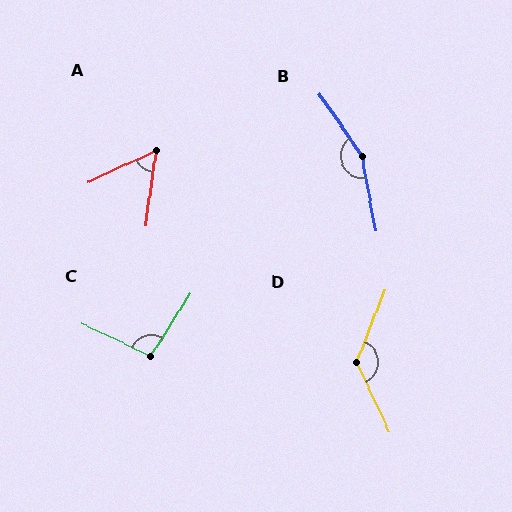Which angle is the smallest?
A, at approximately 57 degrees.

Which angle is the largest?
B, at approximately 156 degrees.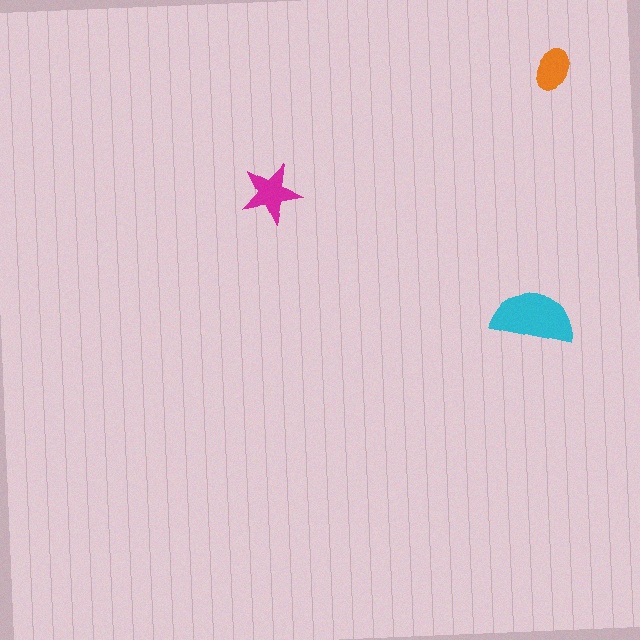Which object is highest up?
The orange ellipse is topmost.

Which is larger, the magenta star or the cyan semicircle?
The cyan semicircle.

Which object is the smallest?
The orange ellipse.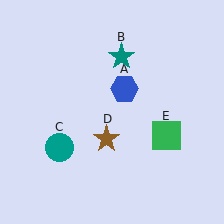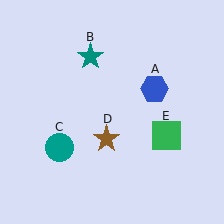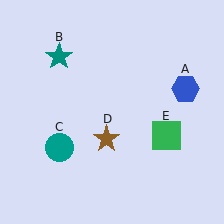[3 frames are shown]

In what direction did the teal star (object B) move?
The teal star (object B) moved left.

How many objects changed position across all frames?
2 objects changed position: blue hexagon (object A), teal star (object B).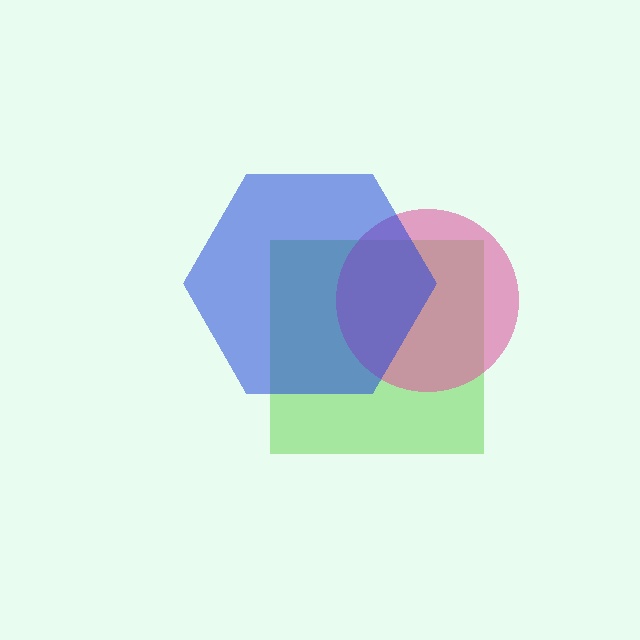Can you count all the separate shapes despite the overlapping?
Yes, there are 3 separate shapes.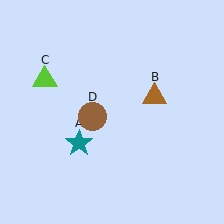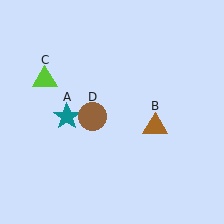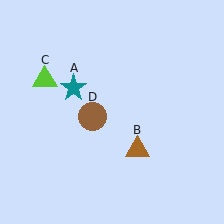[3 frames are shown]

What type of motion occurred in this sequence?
The teal star (object A), brown triangle (object B) rotated clockwise around the center of the scene.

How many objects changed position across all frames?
2 objects changed position: teal star (object A), brown triangle (object B).